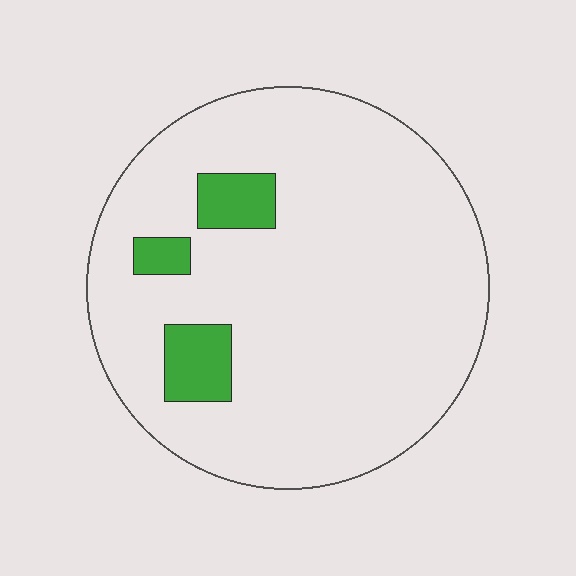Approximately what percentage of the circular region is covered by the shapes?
Approximately 10%.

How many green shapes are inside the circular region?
3.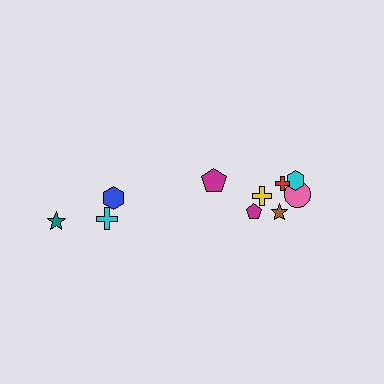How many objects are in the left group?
There are 3 objects.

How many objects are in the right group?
There are 7 objects.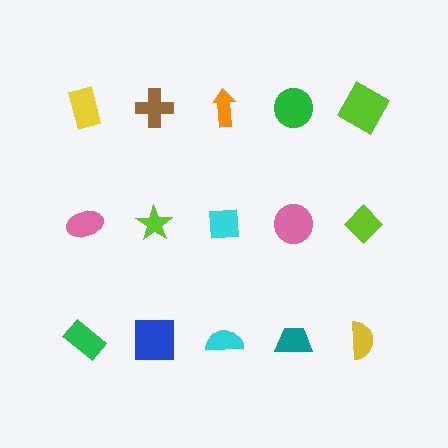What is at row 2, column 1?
A pink ellipse.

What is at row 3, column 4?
A teal trapezoid.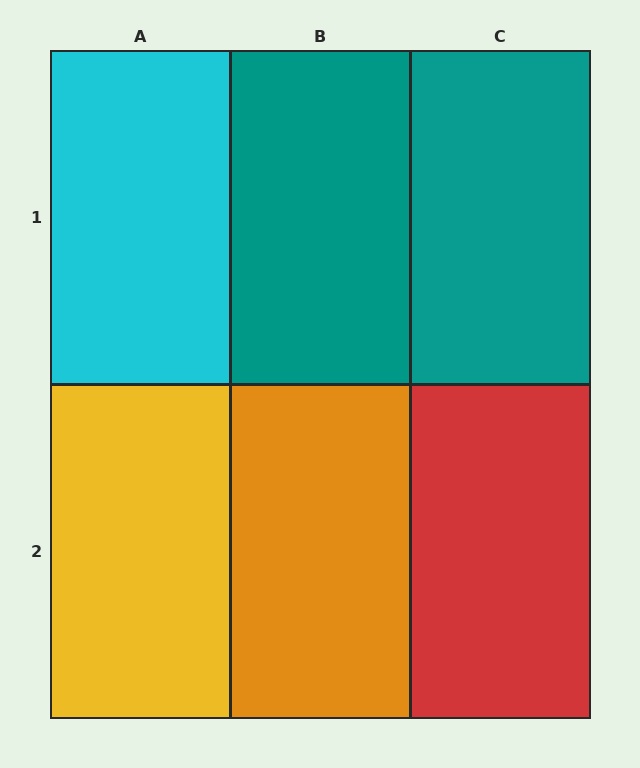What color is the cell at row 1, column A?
Cyan.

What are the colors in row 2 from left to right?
Yellow, orange, red.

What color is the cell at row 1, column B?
Teal.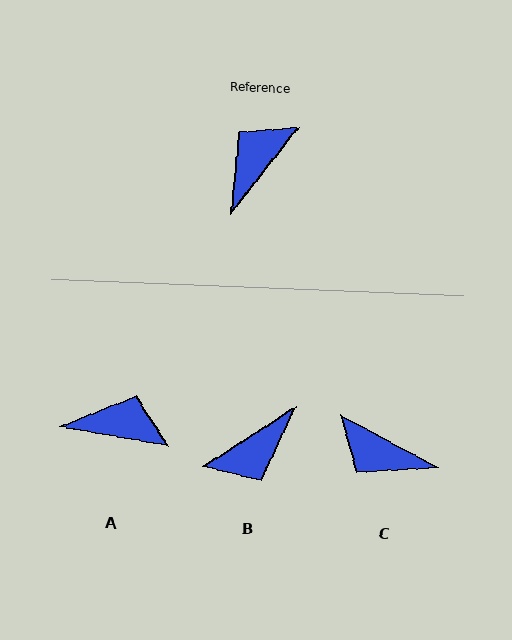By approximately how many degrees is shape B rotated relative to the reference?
Approximately 161 degrees counter-clockwise.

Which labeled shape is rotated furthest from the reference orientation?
B, about 161 degrees away.